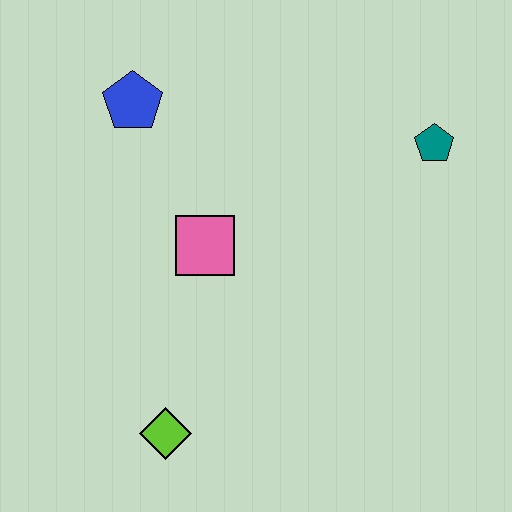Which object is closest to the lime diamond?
The pink square is closest to the lime diamond.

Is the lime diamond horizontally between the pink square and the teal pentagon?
No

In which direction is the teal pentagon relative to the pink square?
The teal pentagon is to the right of the pink square.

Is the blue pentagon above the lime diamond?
Yes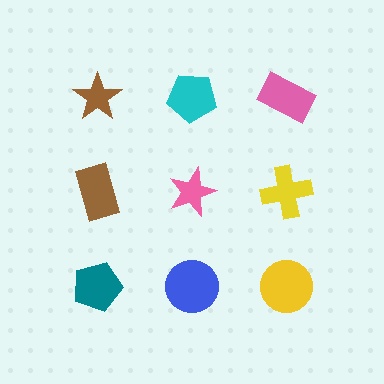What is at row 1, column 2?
A cyan pentagon.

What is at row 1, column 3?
A pink rectangle.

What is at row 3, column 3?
A yellow circle.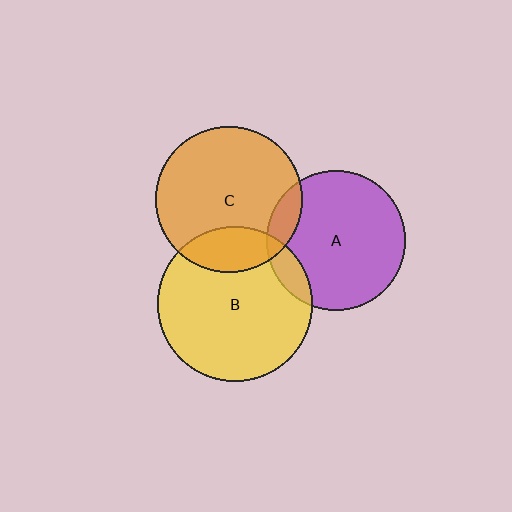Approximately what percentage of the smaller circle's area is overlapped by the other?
Approximately 20%.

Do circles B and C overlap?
Yes.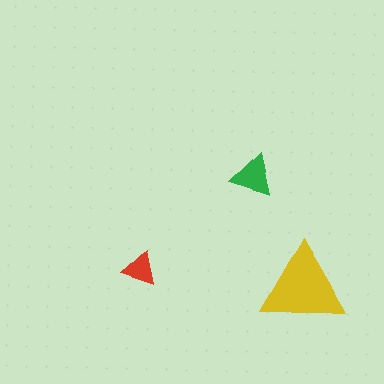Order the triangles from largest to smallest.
the yellow one, the green one, the red one.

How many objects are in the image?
There are 3 objects in the image.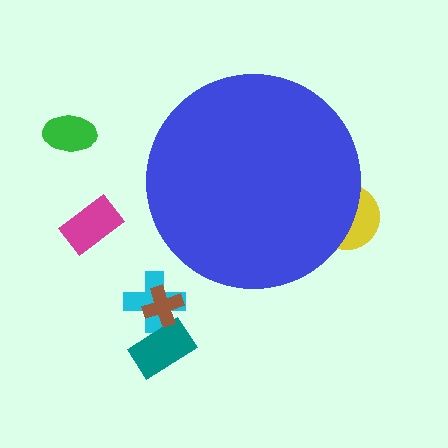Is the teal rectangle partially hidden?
No, the teal rectangle is fully visible.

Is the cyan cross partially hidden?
No, the cyan cross is fully visible.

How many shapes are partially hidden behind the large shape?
1 shape is partially hidden.